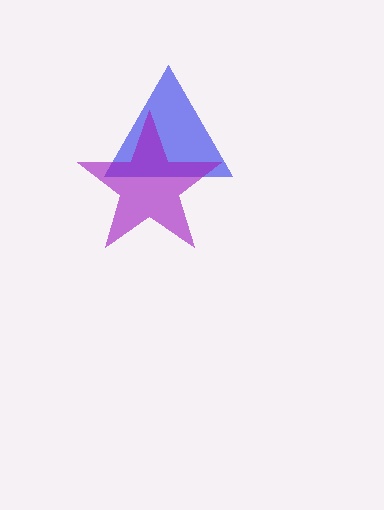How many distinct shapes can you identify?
There are 2 distinct shapes: a blue triangle, a purple star.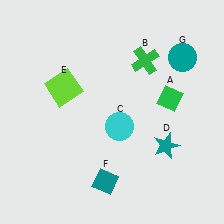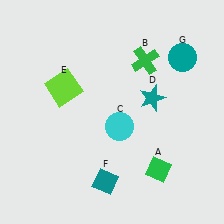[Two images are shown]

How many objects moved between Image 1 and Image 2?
2 objects moved between the two images.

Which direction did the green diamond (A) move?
The green diamond (A) moved down.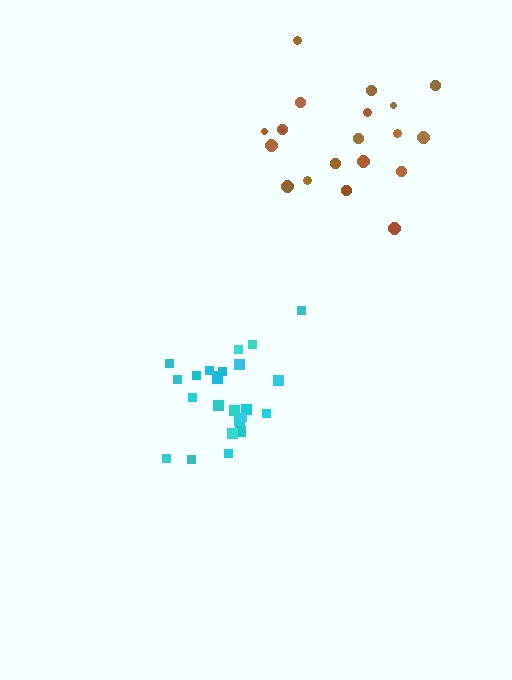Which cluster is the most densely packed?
Cyan.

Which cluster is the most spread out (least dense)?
Brown.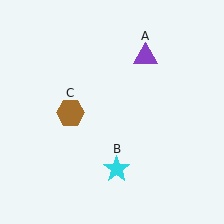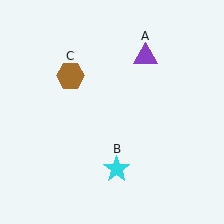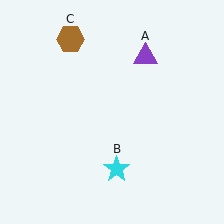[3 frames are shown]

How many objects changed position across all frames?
1 object changed position: brown hexagon (object C).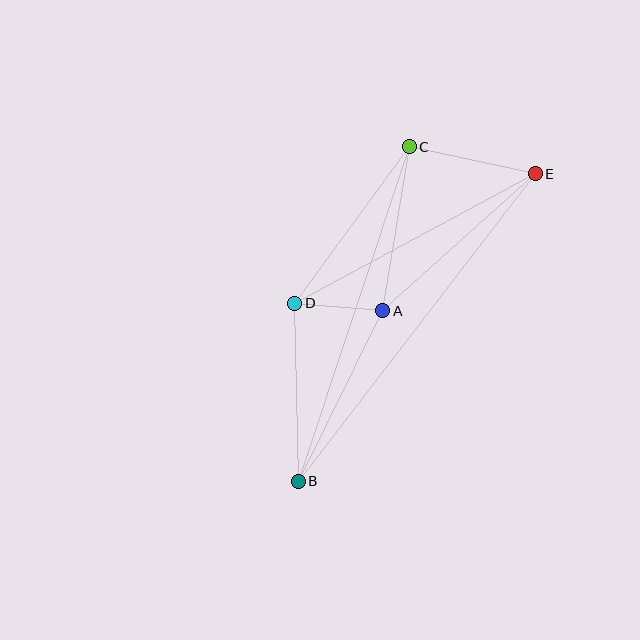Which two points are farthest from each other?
Points B and E are farthest from each other.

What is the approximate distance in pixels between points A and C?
The distance between A and C is approximately 166 pixels.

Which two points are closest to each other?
Points A and D are closest to each other.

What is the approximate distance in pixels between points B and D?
The distance between B and D is approximately 178 pixels.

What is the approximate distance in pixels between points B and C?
The distance between B and C is approximately 352 pixels.